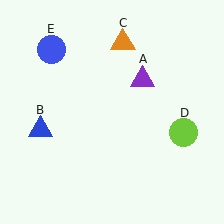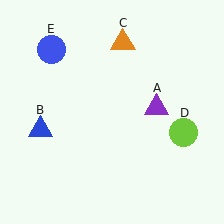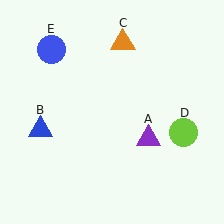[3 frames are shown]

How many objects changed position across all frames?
1 object changed position: purple triangle (object A).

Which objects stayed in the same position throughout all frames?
Blue triangle (object B) and orange triangle (object C) and lime circle (object D) and blue circle (object E) remained stationary.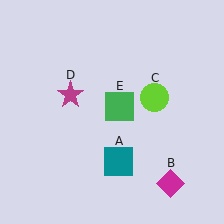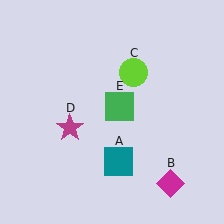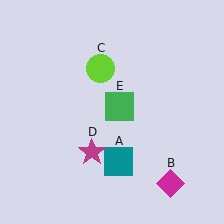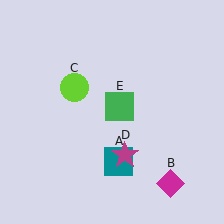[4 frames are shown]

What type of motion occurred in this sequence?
The lime circle (object C), magenta star (object D) rotated counterclockwise around the center of the scene.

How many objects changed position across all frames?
2 objects changed position: lime circle (object C), magenta star (object D).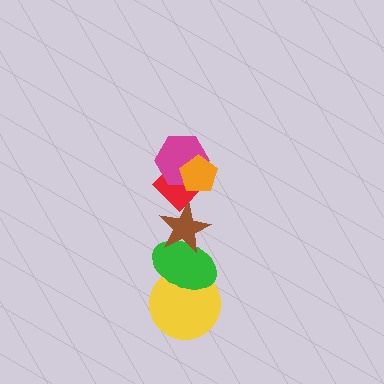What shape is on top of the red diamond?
The magenta hexagon is on top of the red diamond.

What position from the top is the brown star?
The brown star is 4th from the top.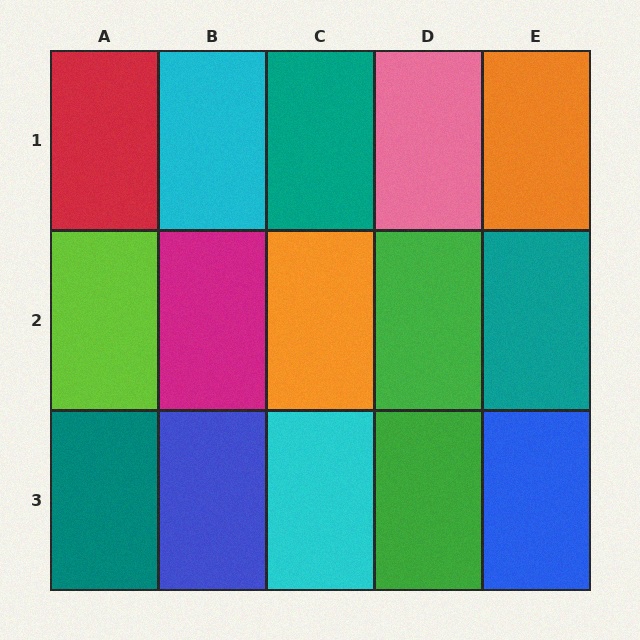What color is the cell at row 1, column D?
Pink.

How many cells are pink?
1 cell is pink.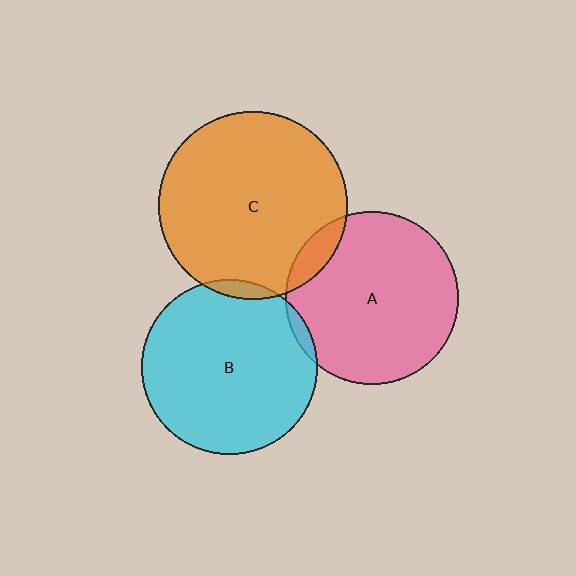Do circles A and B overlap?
Yes.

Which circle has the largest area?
Circle C (orange).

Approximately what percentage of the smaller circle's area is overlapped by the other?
Approximately 5%.